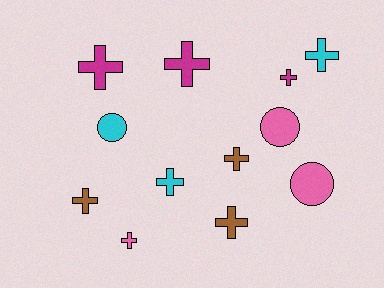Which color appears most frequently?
Magenta, with 3 objects.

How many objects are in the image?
There are 12 objects.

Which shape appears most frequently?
Cross, with 9 objects.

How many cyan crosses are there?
There are 2 cyan crosses.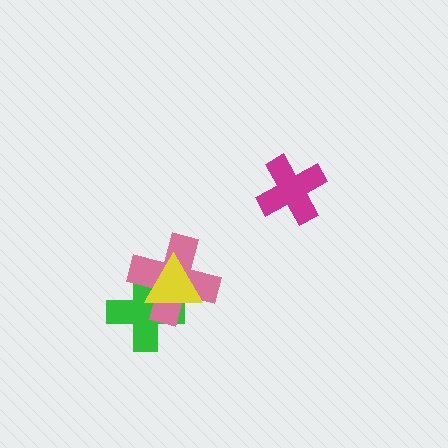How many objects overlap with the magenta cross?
0 objects overlap with the magenta cross.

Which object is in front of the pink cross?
The yellow triangle is in front of the pink cross.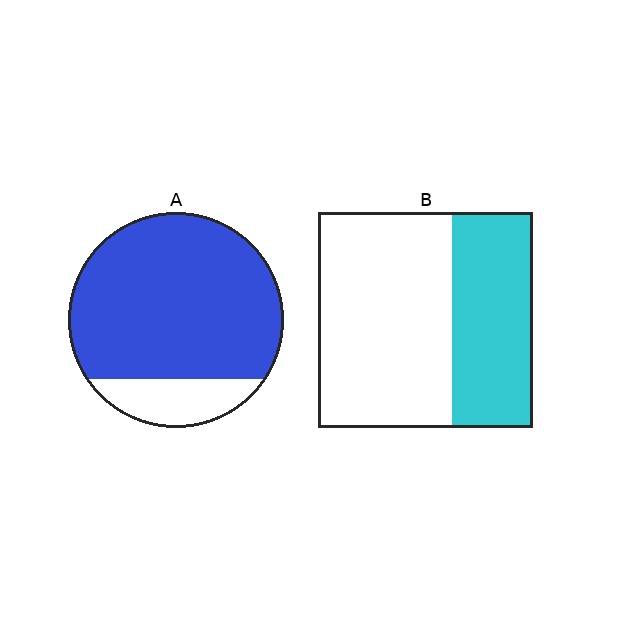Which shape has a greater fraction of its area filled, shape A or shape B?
Shape A.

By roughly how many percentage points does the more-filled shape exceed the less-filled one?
By roughly 45 percentage points (A over B).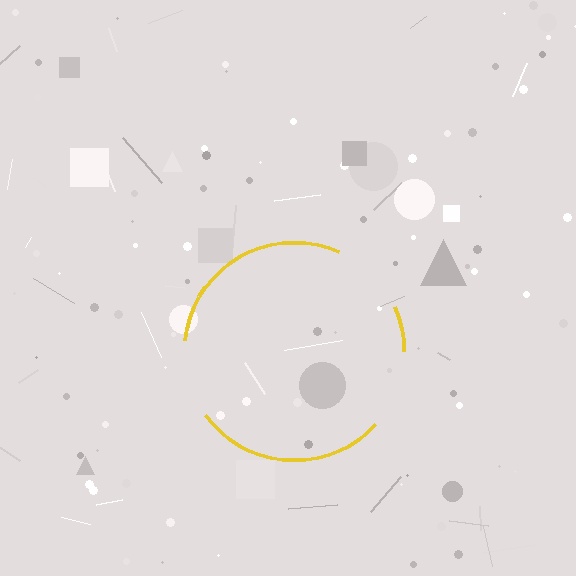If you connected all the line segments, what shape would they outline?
They would outline a circle.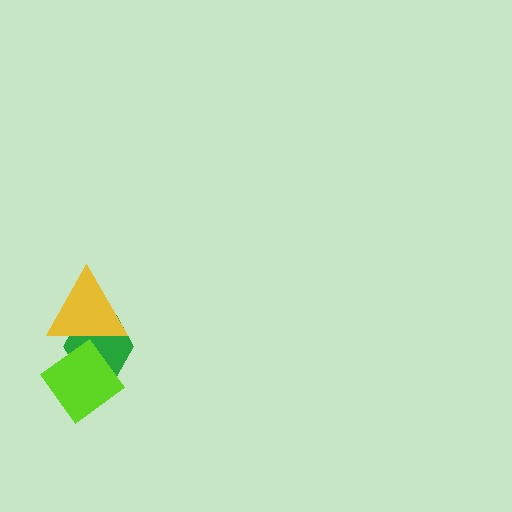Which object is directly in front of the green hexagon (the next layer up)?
The yellow triangle is directly in front of the green hexagon.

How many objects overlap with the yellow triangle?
2 objects overlap with the yellow triangle.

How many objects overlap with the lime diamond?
2 objects overlap with the lime diamond.